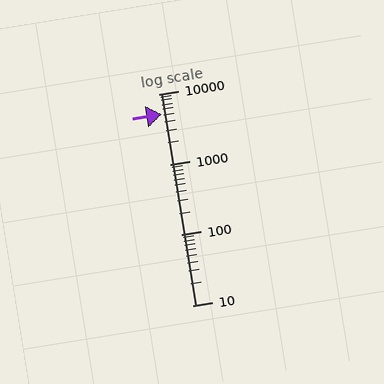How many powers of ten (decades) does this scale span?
The scale spans 3 decades, from 10 to 10000.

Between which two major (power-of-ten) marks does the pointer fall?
The pointer is between 1000 and 10000.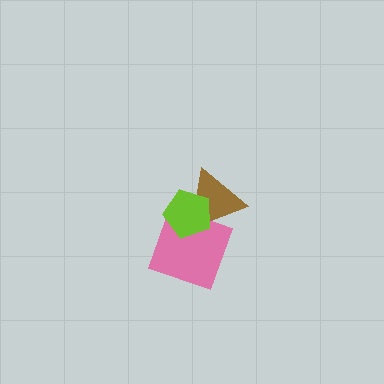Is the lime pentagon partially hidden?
No, no other shape covers it.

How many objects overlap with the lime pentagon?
2 objects overlap with the lime pentagon.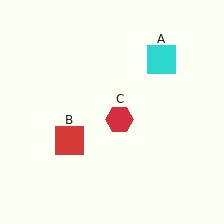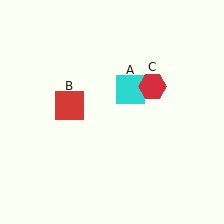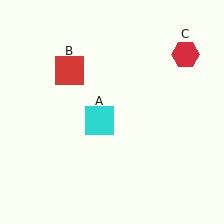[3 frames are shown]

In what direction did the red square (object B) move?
The red square (object B) moved up.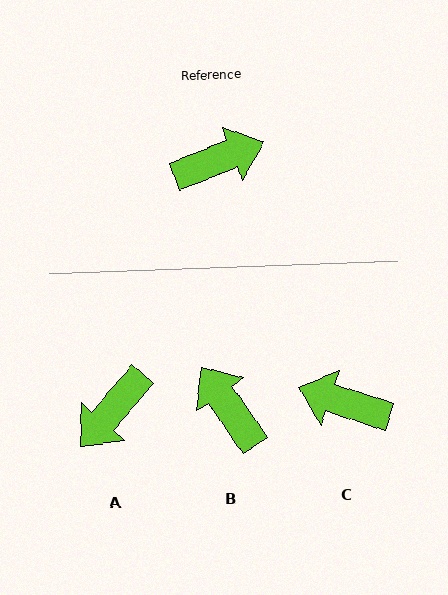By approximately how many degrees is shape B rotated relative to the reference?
Approximately 104 degrees counter-clockwise.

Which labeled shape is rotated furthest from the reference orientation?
A, about 152 degrees away.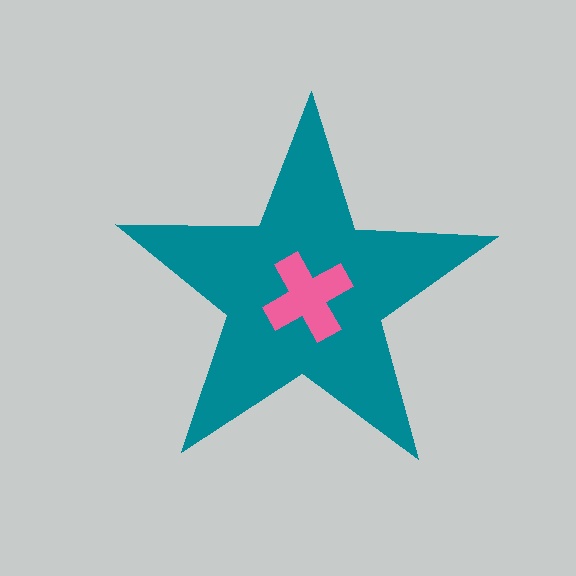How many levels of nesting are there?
2.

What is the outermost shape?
The teal star.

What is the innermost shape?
The pink cross.